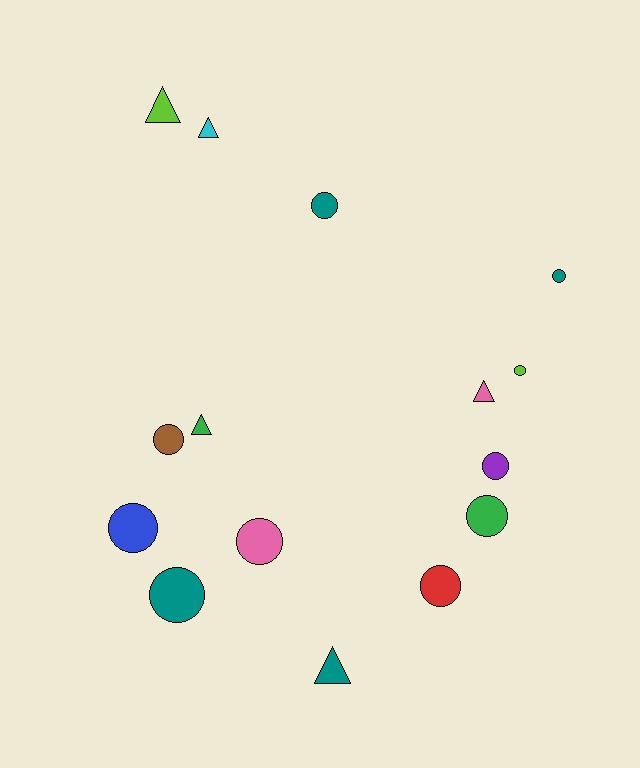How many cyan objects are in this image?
There is 1 cyan object.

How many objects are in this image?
There are 15 objects.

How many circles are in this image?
There are 10 circles.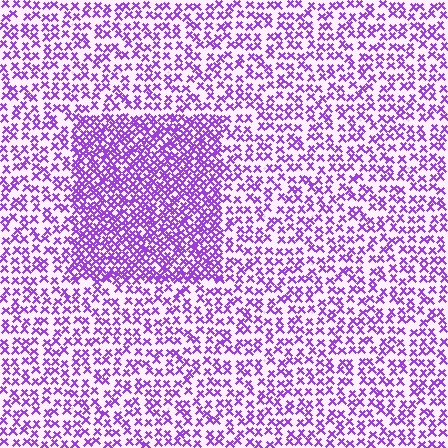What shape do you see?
I see a rectangle.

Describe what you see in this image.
The image contains small purple elements arranged at two different densities. A rectangle-shaped region is visible where the elements are more densely packed than the surrounding area.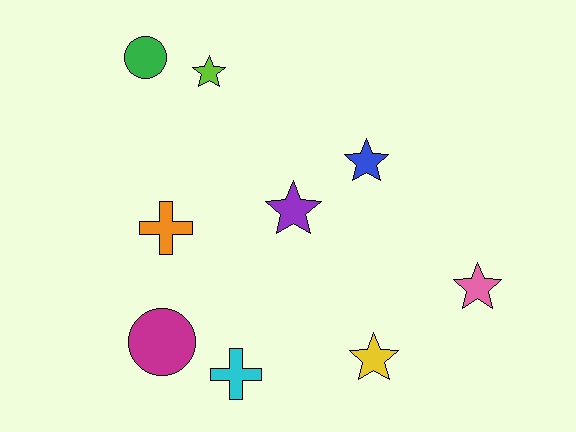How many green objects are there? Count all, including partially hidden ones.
There is 1 green object.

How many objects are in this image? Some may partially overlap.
There are 9 objects.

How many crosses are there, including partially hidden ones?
There are 2 crosses.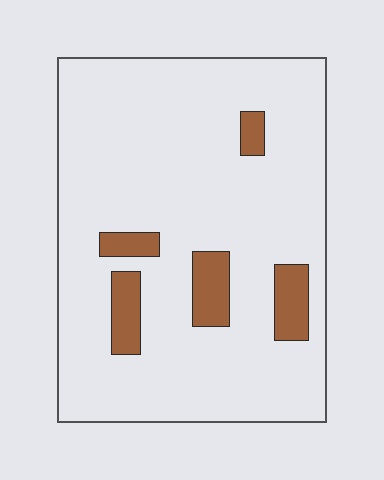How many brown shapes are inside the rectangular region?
5.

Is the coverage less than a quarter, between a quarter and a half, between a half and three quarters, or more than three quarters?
Less than a quarter.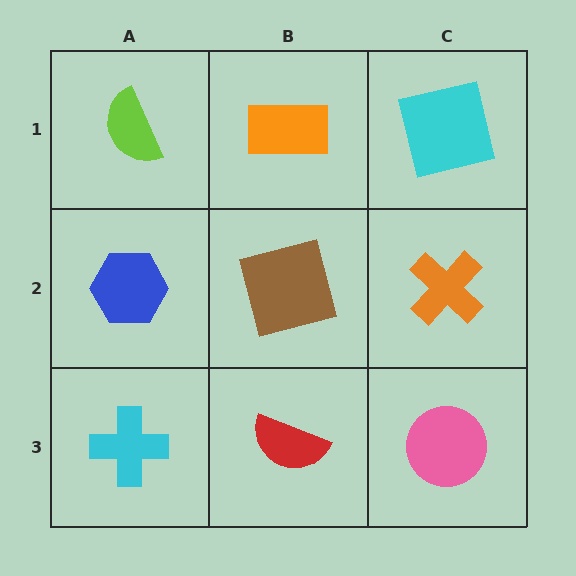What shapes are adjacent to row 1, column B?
A brown square (row 2, column B), a lime semicircle (row 1, column A), a cyan square (row 1, column C).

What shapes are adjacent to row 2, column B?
An orange rectangle (row 1, column B), a red semicircle (row 3, column B), a blue hexagon (row 2, column A), an orange cross (row 2, column C).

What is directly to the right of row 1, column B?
A cyan square.